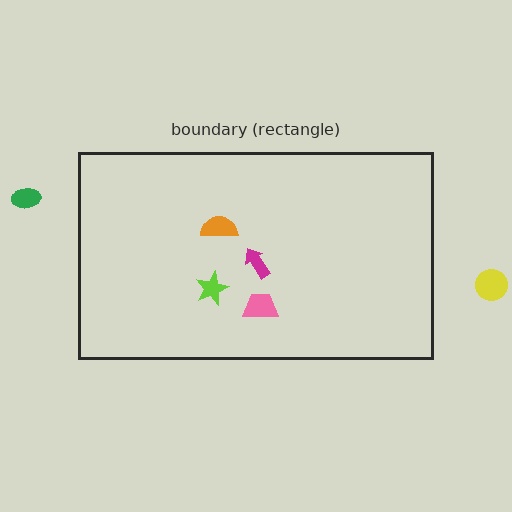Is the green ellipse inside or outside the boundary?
Outside.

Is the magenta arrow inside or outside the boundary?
Inside.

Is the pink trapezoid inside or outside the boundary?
Inside.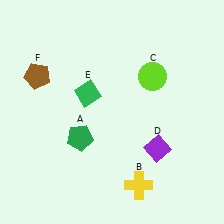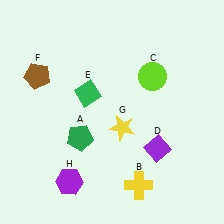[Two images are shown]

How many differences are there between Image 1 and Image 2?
There are 2 differences between the two images.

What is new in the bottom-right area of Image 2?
A yellow star (G) was added in the bottom-right area of Image 2.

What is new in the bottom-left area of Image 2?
A purple hexagon (H) was added in the bottom-left area of Image 2.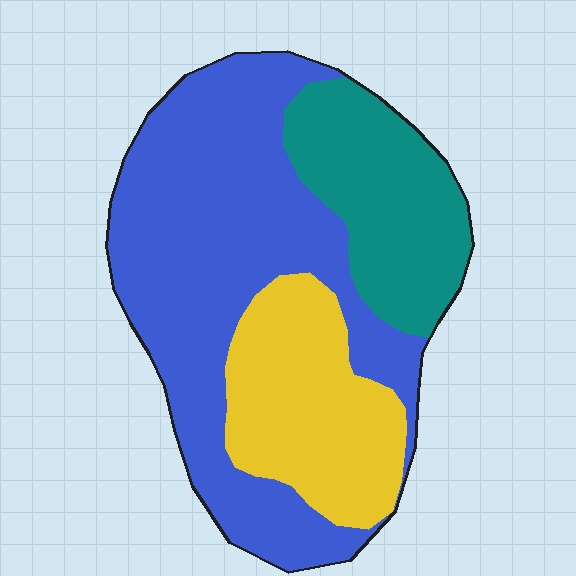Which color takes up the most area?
Blue, at roughly 55%.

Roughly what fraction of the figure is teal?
Teal takes up about one fifth (1/5) of the figure.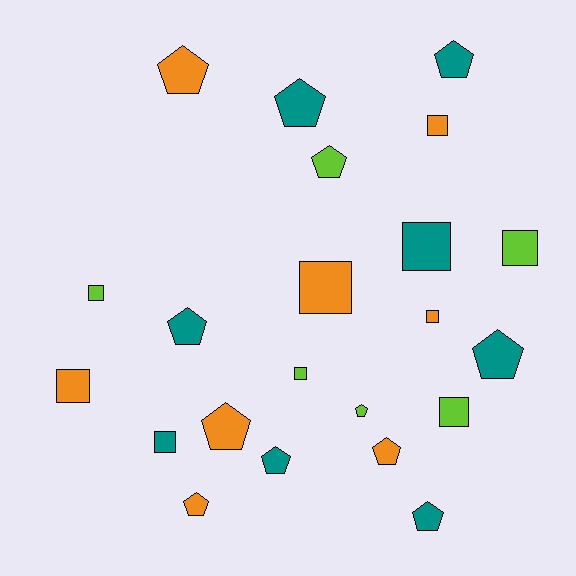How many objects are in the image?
There are 22 objects.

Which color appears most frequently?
Orange, with 8 objects.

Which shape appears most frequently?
Pentagon, with 12 objects.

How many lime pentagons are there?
There are 2 lime pentagons.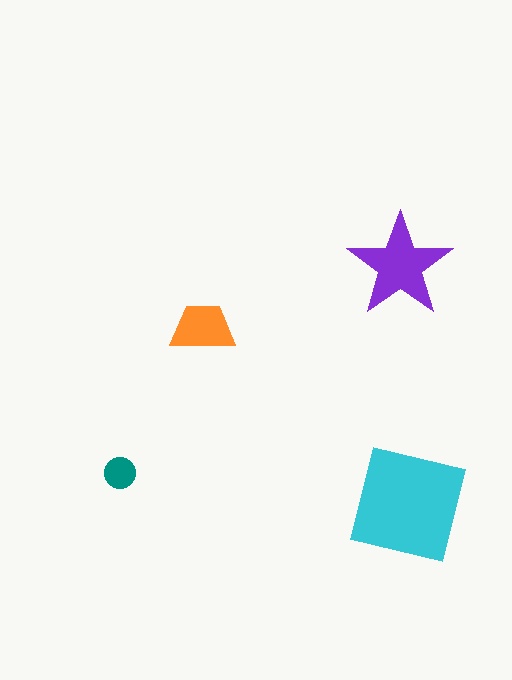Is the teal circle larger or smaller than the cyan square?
Smaller.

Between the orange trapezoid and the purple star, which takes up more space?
The purple star.